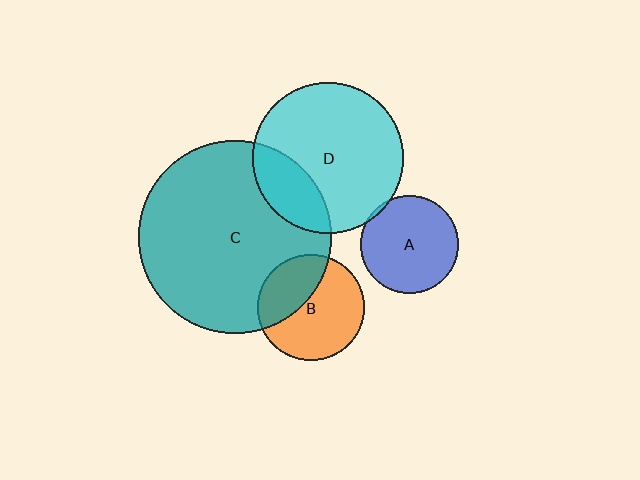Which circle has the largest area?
Circle C (teal).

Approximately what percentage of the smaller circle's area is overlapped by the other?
Approximately 5%.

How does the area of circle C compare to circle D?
Approximately 1.6 times.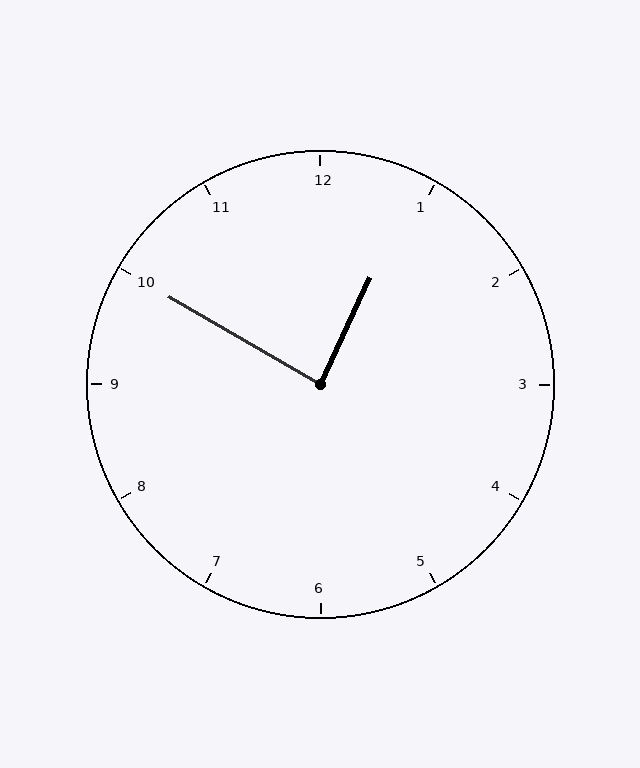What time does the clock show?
12:50.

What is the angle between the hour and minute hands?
Approximately 85 degrees.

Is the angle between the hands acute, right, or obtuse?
It is right.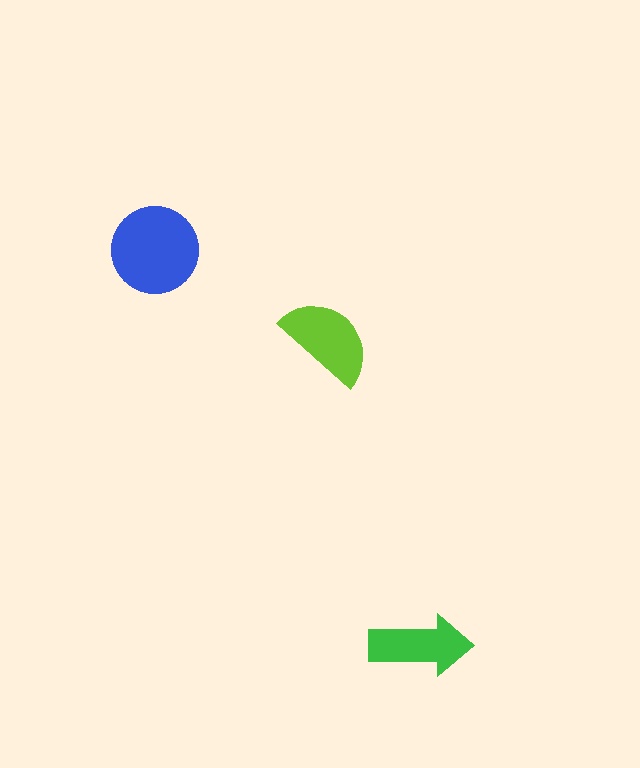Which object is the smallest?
The green arrow.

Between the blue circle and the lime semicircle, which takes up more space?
The blue circle.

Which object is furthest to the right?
The green arrow is rightmost.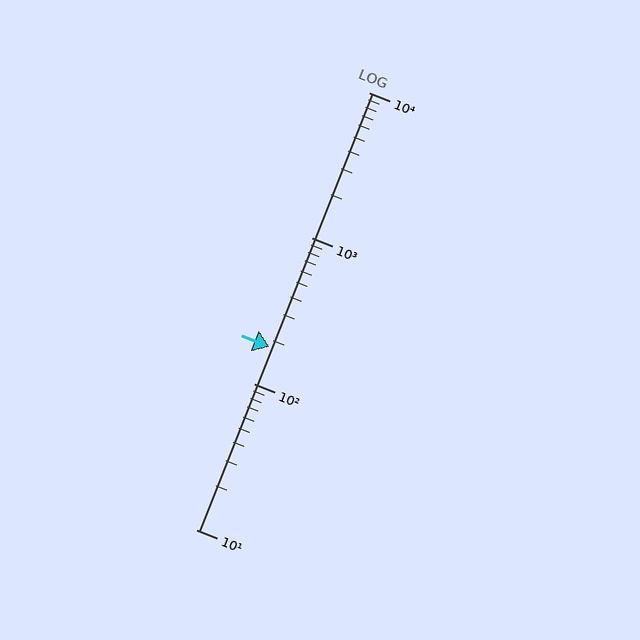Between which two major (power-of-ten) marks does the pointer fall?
The pointer is between 100 and 1000.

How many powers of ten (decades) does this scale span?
The scale spans 3 decades, from 10 to 10000.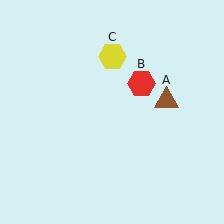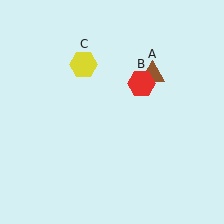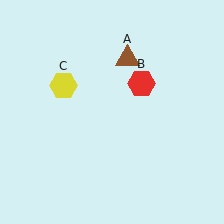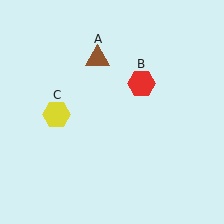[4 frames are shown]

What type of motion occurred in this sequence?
The brown triangle (object A), yellow hexagon (object C) rotated counterclockwise around the center of the scene.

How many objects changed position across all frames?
2 objects changed position: brown triangle (object A), yellow hexagon (object C).